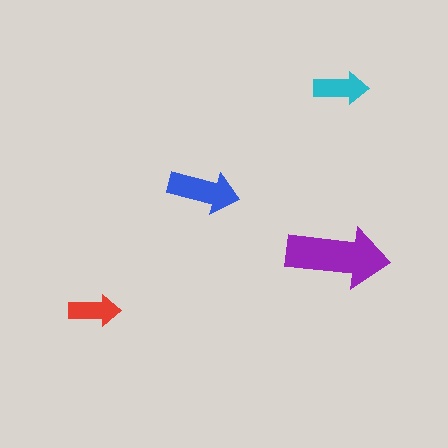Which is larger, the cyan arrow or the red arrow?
The cyan one.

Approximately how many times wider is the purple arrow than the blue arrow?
About 1.5 times wider.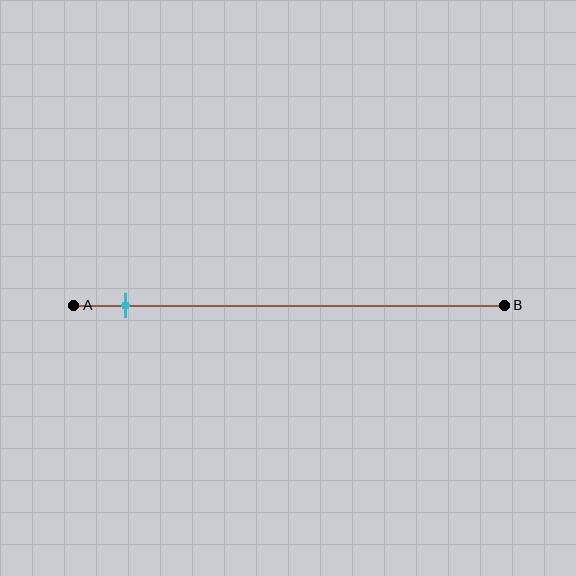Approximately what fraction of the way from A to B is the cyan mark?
The cyan mark is approximately 10% of the way from A to B.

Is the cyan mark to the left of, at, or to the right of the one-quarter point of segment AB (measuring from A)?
The cyan mark is to the left of the one-quarter point of segment AB.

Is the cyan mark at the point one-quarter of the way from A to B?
No, the mark is at about 10% from A, not at the 25% one-quarter point.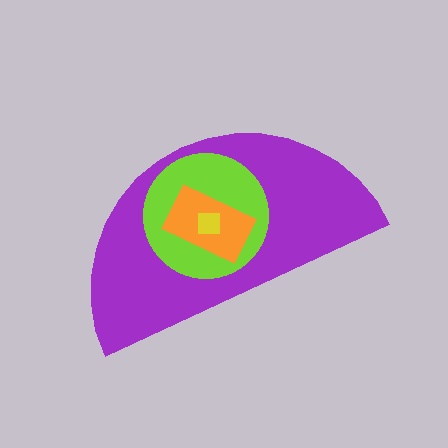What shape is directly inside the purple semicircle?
The lime circle.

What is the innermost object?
The yellow square.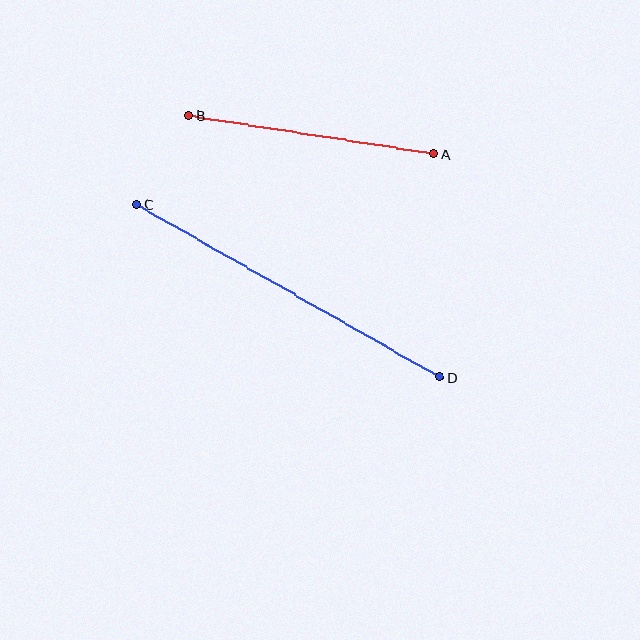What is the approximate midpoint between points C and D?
The midpoint is at approximately (288, 291) pixels.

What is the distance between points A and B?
The distance is approximately 248 pixels.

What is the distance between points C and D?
The distance is approximately 349 pixels.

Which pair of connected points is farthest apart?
Points C and D are farthest apart.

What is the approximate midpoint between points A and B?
The midpoint is at approximately (311, 135) pixels.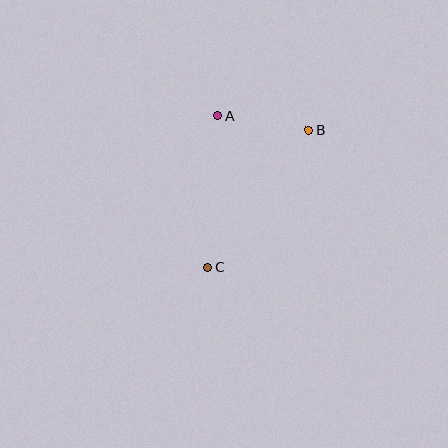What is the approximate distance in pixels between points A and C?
The distance between A and C is approximately 152 pixels.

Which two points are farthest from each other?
Points B and C are farthest from each other.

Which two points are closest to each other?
Points A and B are closest to each other.